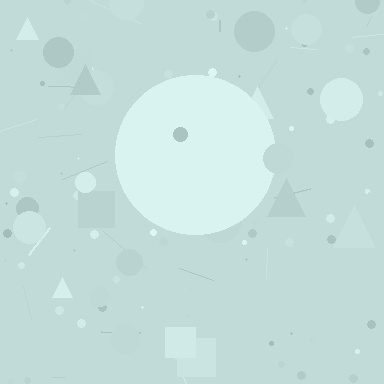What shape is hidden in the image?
A circle is hidden in the image.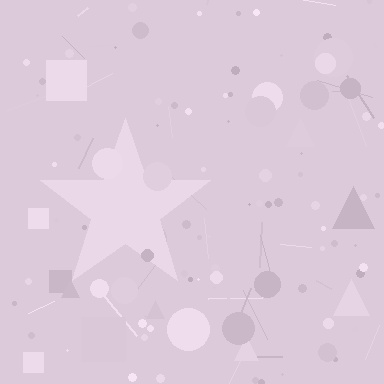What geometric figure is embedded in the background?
A star is embedded in the background.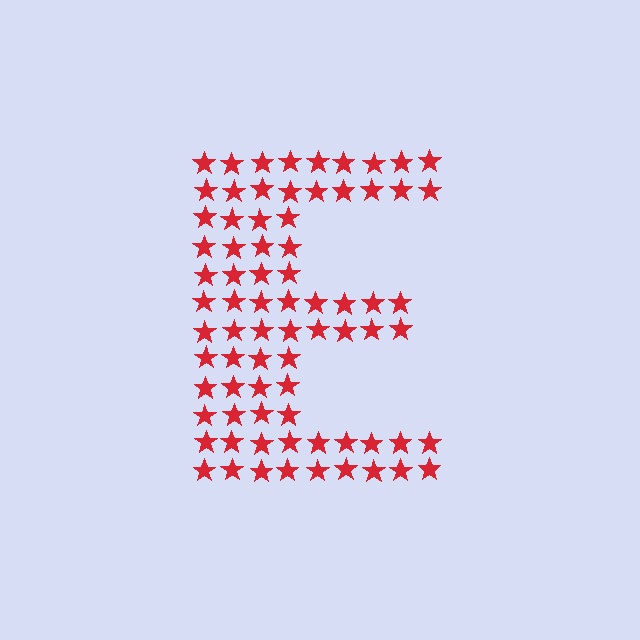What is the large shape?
The large shape is the letter E.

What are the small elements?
The small elements are stars.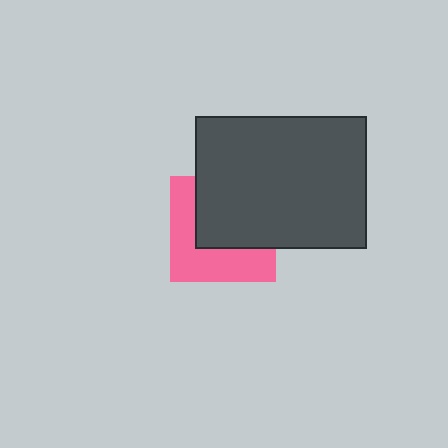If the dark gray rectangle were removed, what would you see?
You would see the complete pink square.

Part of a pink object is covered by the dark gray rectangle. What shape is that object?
It is a square.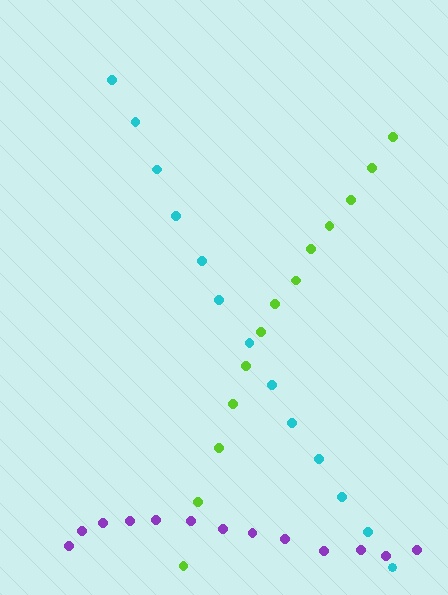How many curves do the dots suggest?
There are 3 distinct paths.